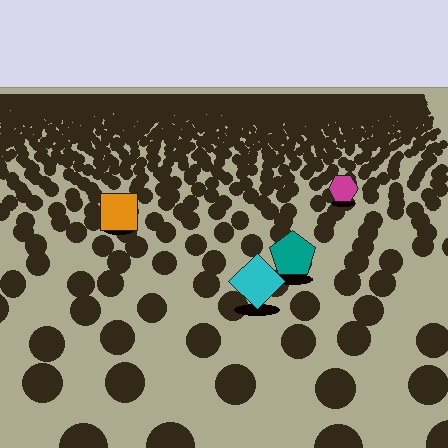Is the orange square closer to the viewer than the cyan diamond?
No. The cyan diamond is closer — you can tell from the texture gradient: the ground texture is coarser near it.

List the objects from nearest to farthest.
From nearest to farthest: the cyan diamond, the teal pentagon, the orange square, the magenta hexagon.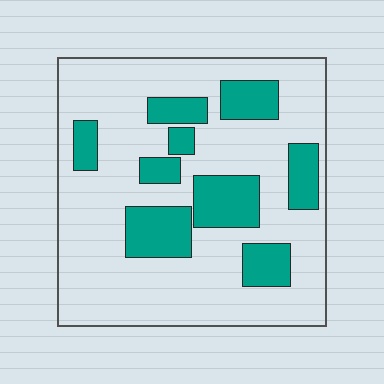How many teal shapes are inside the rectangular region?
9.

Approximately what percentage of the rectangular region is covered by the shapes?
Approximately 25%.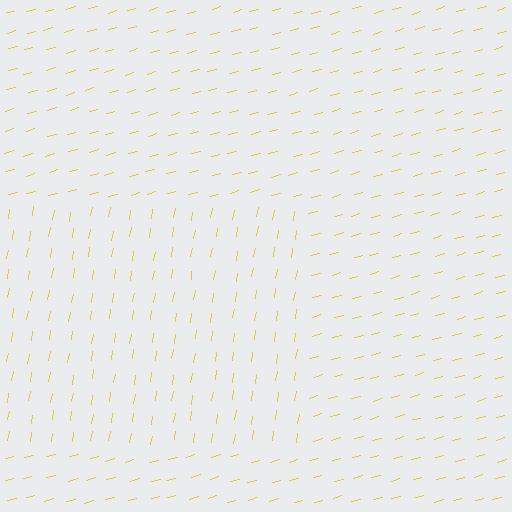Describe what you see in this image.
The image is filled with small yellow line segments. A rectangle region in the image has lines oriented differently from the surrounding lines, creating a visible texture boundary.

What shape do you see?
I see a rectangle.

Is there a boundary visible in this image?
Yes, there is a texture boundary formed by a change in line orientation.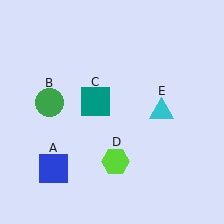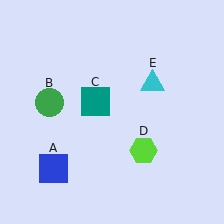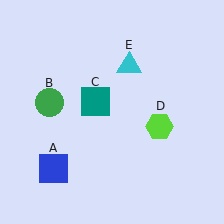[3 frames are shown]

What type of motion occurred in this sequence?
The lime hexagon (object D), cyan triangle (object E) rotated counterclockwise around the center of the scene.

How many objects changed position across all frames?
2 objects changed position: lime hexagon (object D), cyan triangle (object E).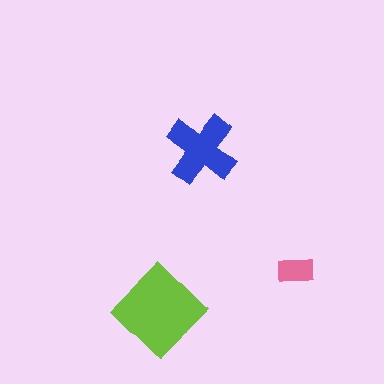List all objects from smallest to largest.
The pink rectangle, the blue cross, the lime diamond.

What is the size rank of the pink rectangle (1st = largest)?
3rd.